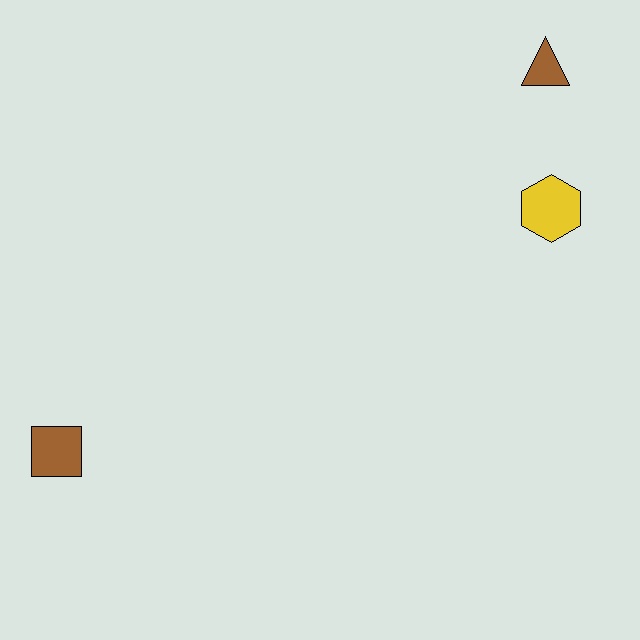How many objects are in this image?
There are 3 objects.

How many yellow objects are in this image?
There is 1 yellow object.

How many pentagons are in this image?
There are no pentagons.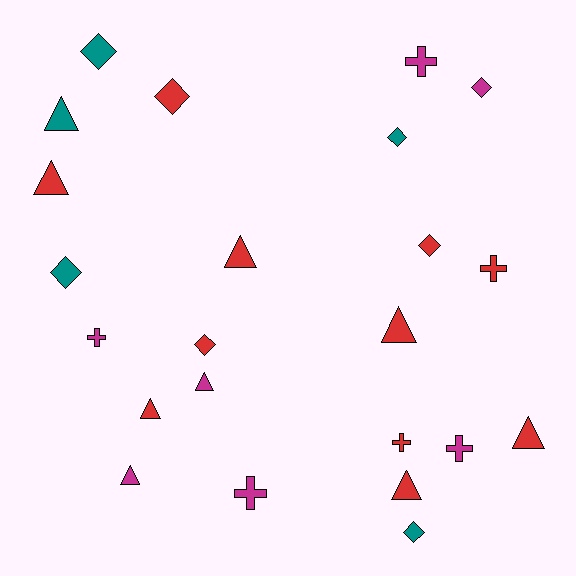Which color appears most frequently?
Red, with 11 objects.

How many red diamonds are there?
There are 3 red diamonds.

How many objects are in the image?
There are 23 objects.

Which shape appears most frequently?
Triangle, with 9 objects.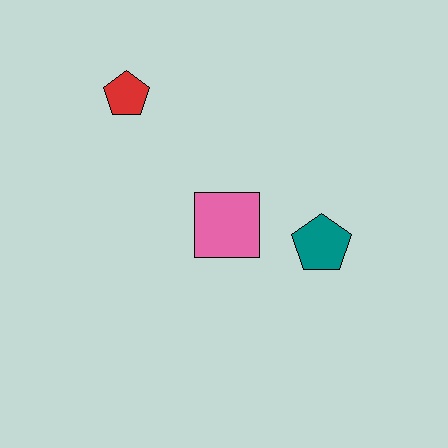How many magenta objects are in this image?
There are no magenta objects.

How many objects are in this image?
There are 3 objects.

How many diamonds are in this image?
There are no diamonds.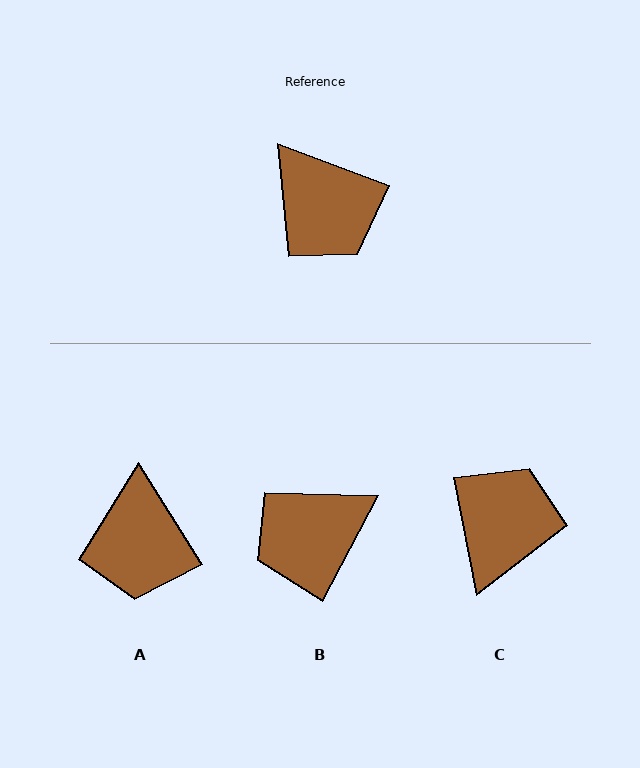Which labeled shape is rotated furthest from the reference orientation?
C, about 122 degrees away.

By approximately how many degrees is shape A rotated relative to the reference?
Approximately 38 degrees clockwise.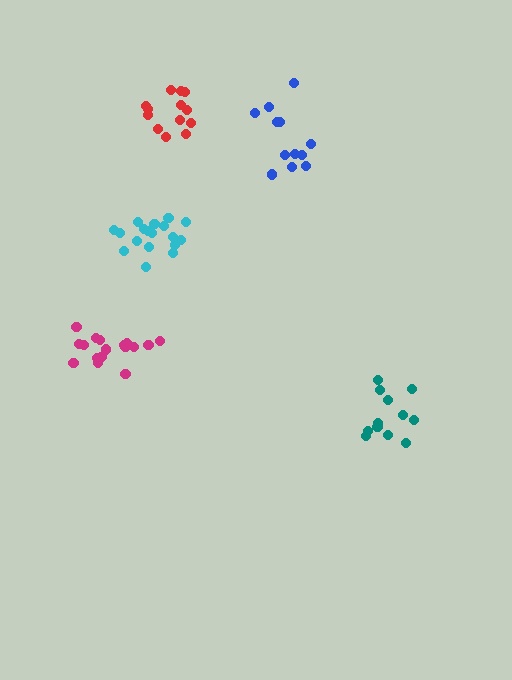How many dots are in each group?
Group 1: 12 dots, Group 2: 18 dots, Group 3: 18 dots, Group 4: 12 dots, Group 5: 13 dots (73 total).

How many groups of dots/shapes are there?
There are 5 groups.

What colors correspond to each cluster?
The clusters are colored: teal, magenta, cyan, blue, red.